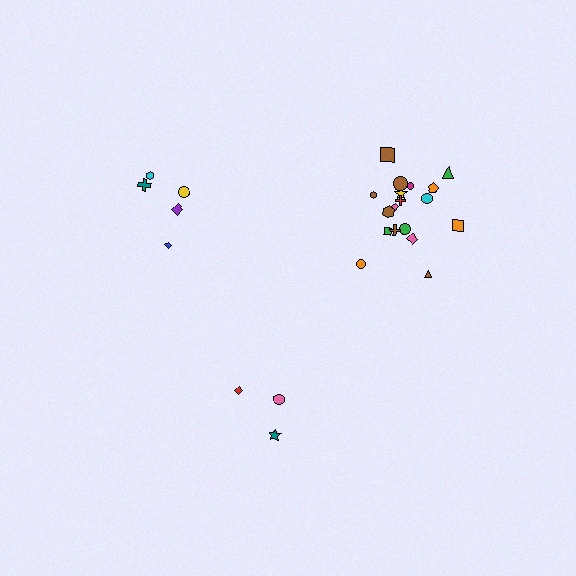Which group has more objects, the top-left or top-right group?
The top-right group.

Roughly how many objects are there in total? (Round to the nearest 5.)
Roughly 25 objects in total.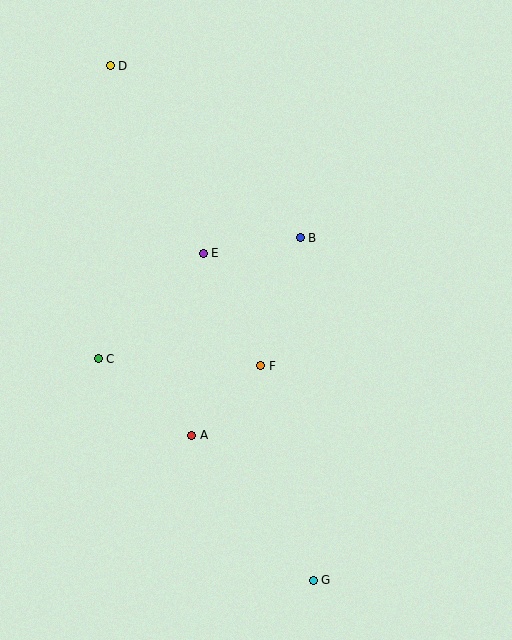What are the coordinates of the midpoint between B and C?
The midpoint between B and C is at (199, 298).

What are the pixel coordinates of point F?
Point F is at (261, 366).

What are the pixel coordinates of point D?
Point D is at (110, 66).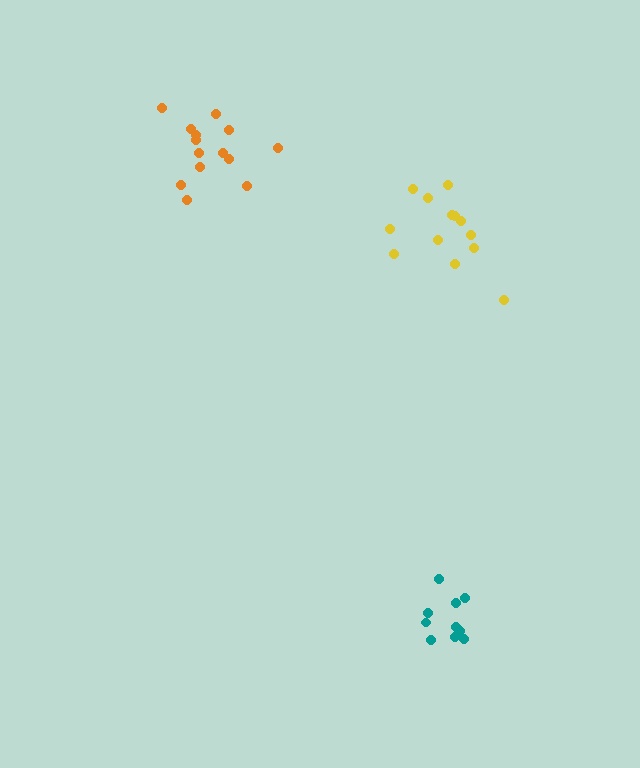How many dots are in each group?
Group 1: 13 dots, Group 2: 14 dots, Group 3: 10 dots (37 total).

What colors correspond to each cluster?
The clusters are colored: yellow, orange, teal.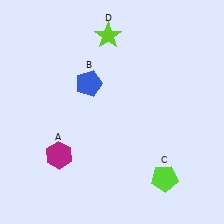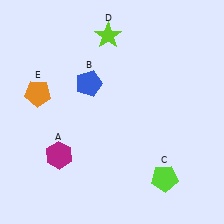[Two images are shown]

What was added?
An orange pentagon (E) was added in Image 2.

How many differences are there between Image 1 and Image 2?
There is 1 difference between the two images.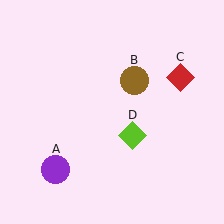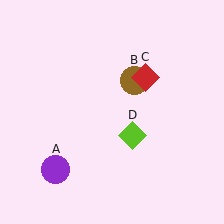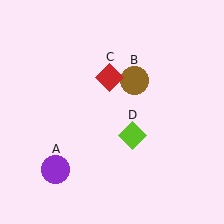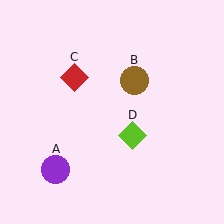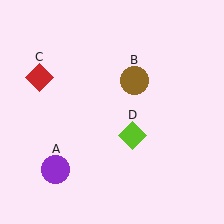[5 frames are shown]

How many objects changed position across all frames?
1 object changed position: red diamond (object C).